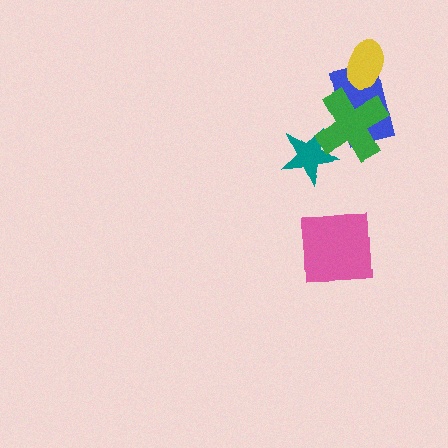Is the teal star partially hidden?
Yes, it is partially covered by another shape.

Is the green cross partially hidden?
No, no other shape covers it.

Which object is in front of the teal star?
The green cross is in front of the teal star.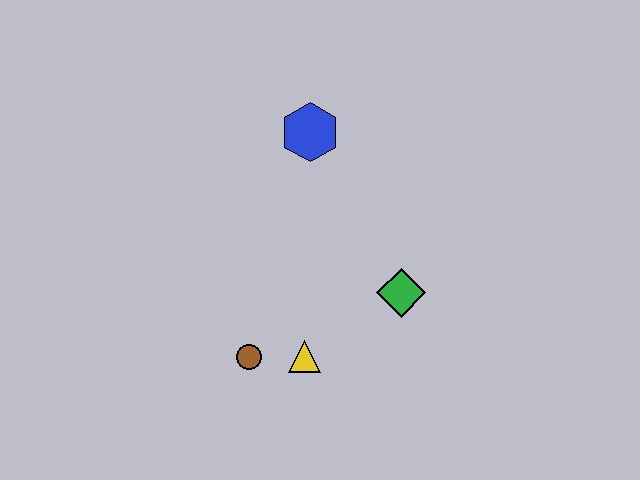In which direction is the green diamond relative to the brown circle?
The green diamond is to the right of the brown circle.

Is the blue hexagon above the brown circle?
Yes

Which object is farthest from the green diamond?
The blue hexagon is farthest from the green diamond.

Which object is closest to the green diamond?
The yellow triangle is closest to the green diamond.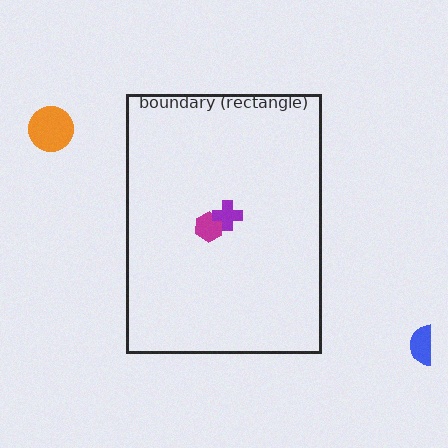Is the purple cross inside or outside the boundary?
Inside.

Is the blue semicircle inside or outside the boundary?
Outside.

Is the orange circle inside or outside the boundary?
Outside.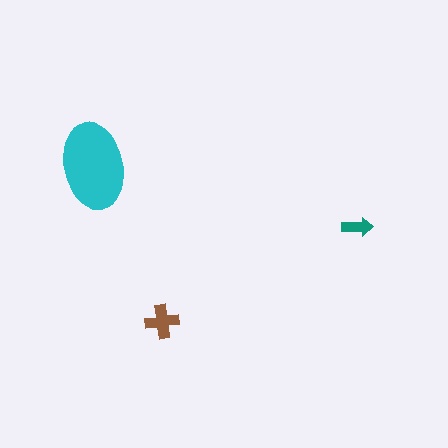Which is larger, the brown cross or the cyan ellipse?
The cyan ellipse.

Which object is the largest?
The cyan ellipse.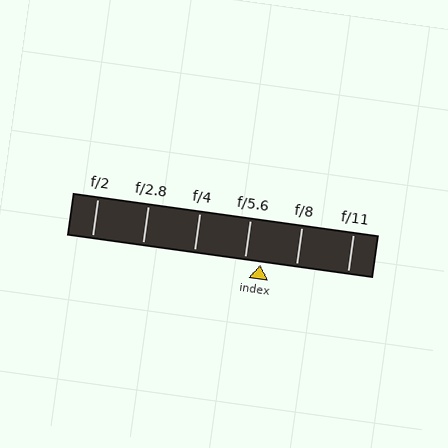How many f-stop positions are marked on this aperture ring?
There are 6 f-stop positions marked.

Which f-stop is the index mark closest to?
The index mark is closest to f/5.6.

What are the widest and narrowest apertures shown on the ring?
The widest aperture shown is f/2 and the narrowest is f/11.